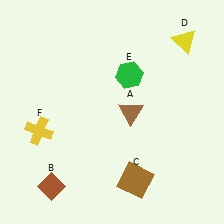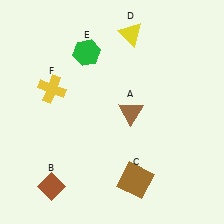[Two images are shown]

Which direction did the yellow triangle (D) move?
The yellow triangle (D) moved left.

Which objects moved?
The objects that moved are: the yellow triangle (D), the green hexagon (E), the yellow cross (F).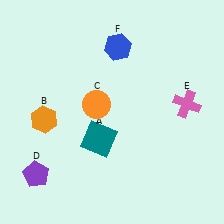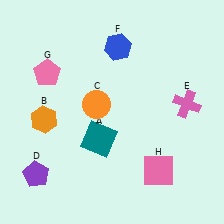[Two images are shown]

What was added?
A pink pentagon (G), a pink square (H) were added in Image 2.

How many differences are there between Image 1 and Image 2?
There are 2 differences between the two images.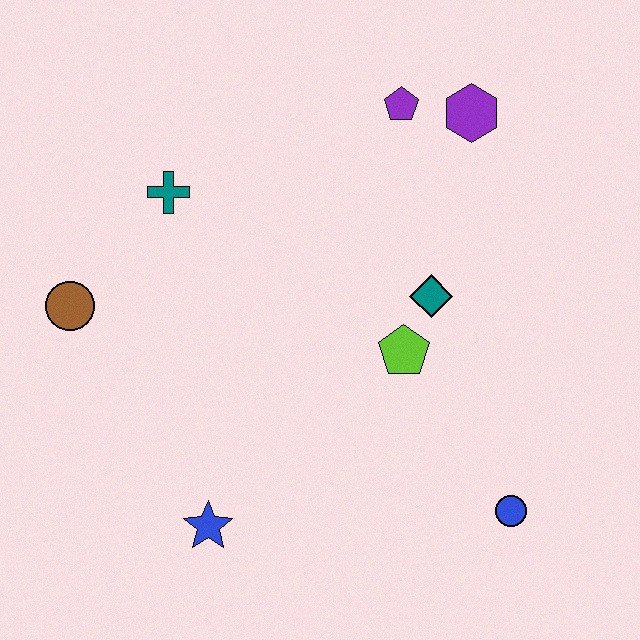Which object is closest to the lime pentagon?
The teal diamond is closest to the lime pentagon.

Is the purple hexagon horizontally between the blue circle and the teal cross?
Yes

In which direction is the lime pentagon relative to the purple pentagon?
The lime pentagon is below the purple pentagon.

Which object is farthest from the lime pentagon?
The brown circle is farthest from the lime pentagon.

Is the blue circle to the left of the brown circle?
No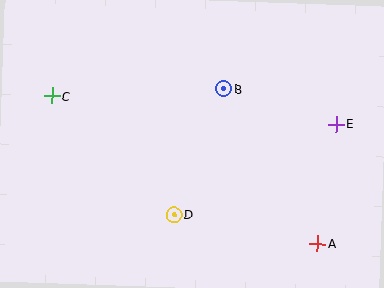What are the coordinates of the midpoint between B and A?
The midpoint between B and A is at (270, 166).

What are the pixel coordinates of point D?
Point D is at (174, 215).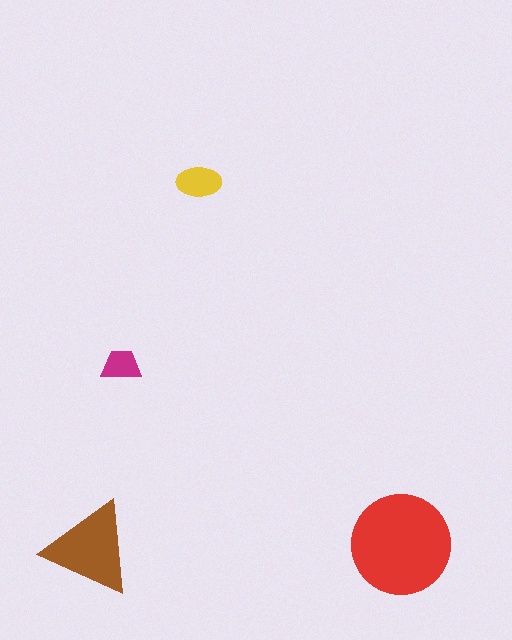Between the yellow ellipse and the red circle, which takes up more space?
The red circle.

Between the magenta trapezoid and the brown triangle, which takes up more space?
The brown triangle.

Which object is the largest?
The red circle.